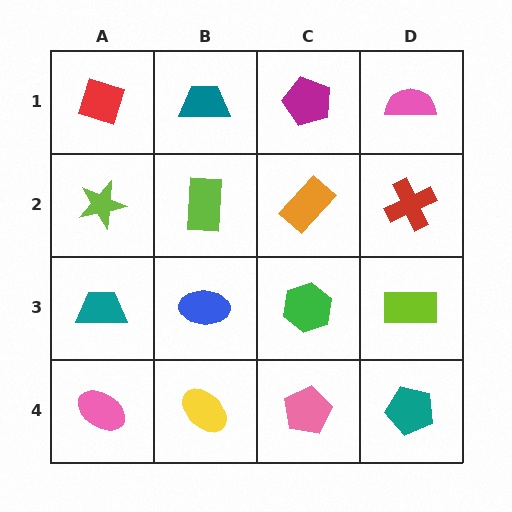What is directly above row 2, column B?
A teal trapezoid.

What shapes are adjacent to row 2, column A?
A red diamond (row 1, column A), a teal trapezoid (row 3, column A), a lime rectangle (row 2, column B).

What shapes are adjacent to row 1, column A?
A lime star (row 2, column A), a teal trapezoid (row 1, column B).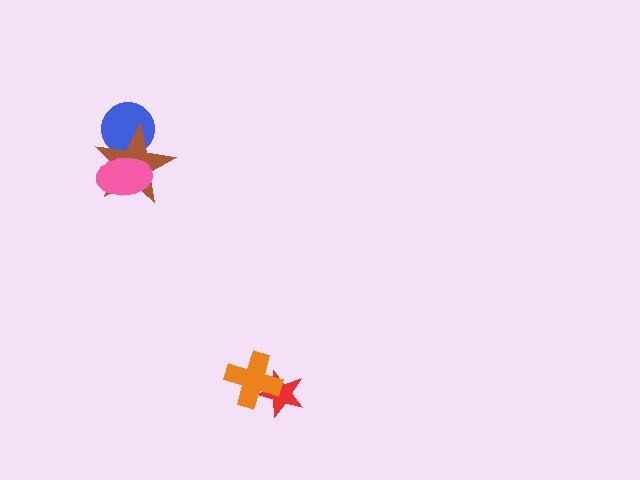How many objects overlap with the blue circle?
2 objects overlap with the blue circle.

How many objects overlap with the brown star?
2 objects overlap with the brown star.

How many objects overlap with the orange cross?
1 object overlaps with the orange cross.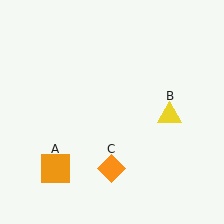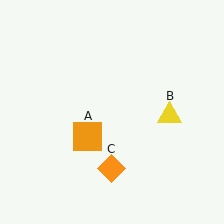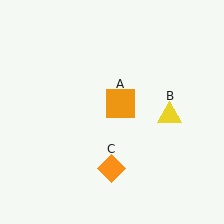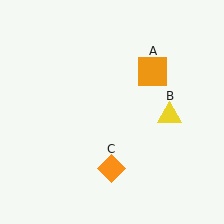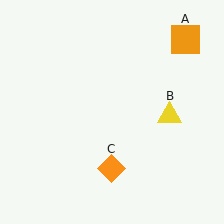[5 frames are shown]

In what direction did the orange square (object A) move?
The orange square (object A) moved up and to the right.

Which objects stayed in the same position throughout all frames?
Yellow triangle (object B) and orange diamond (object C) remained stationary.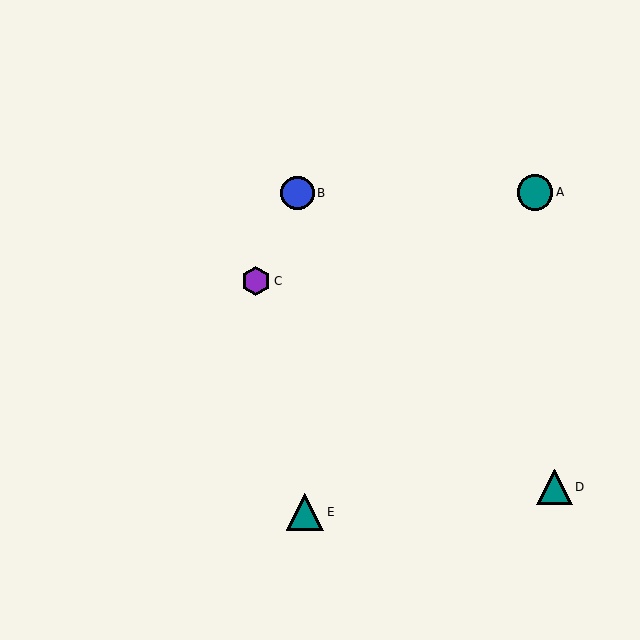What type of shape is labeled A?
Shape A is a teal circle.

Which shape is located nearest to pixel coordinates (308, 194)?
The blue circle (labeled B) at (298, 193) is nearest to that location.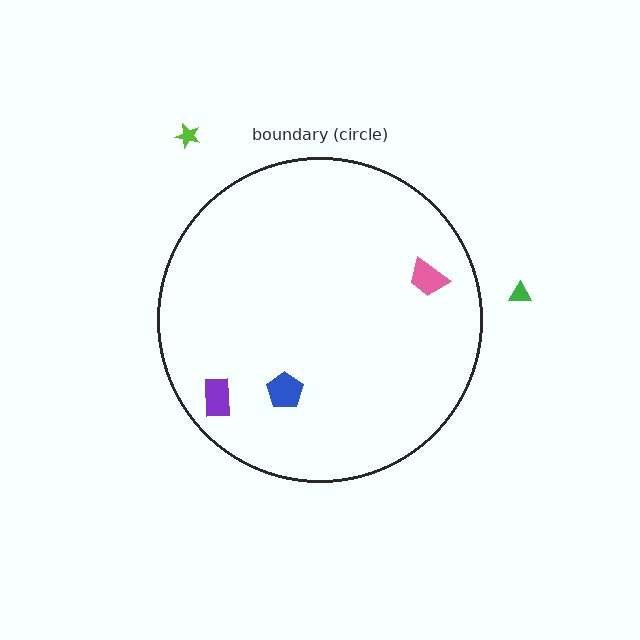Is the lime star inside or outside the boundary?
Outside.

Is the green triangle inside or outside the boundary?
Outside.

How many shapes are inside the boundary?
3 inside, 2 outside.